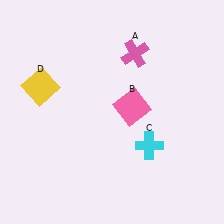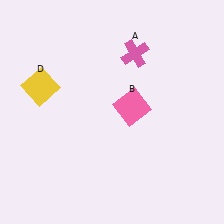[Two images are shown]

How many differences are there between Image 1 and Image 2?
There is 1 difference between the two images.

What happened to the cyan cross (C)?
The cyan cross (C) was removed in Image 2. It was in the bottom-right area of Image 1.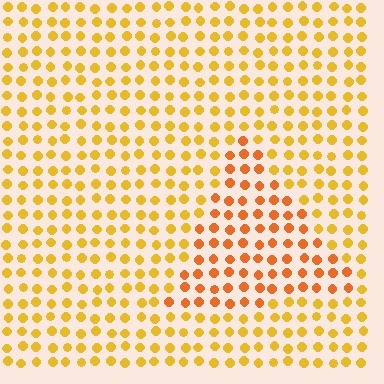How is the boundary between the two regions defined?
The boundary is defined purely by a slight shift in hue (about 25 degrees). Spacing, size, and orientation are identical on both sides.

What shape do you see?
I see a triangle.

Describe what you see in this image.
The image is filled with small yellow elements in a uniform arrangement. A triangle-shaped region is visible where the elements are tinted to a slightly different hue, forming a subtle color boundary.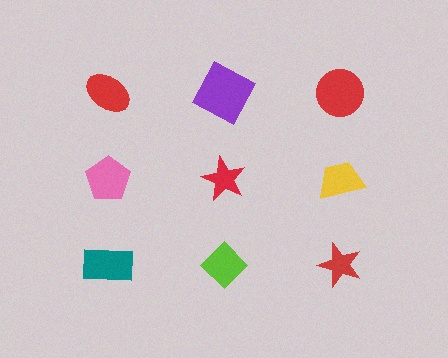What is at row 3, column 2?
A lime diamond.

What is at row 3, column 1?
A teal rectangle.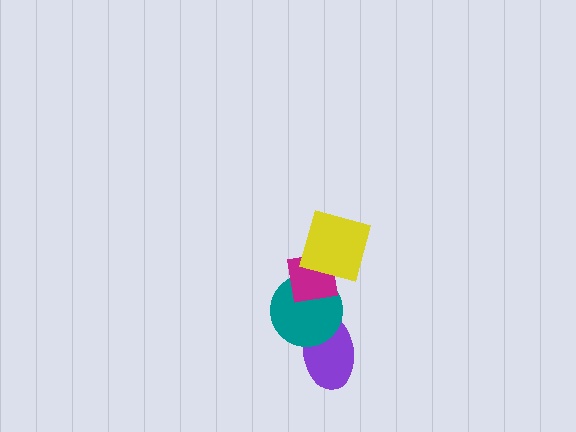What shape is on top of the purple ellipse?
The teal circle is on top of the purple ellipse.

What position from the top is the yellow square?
The yellow square is 1st from the top.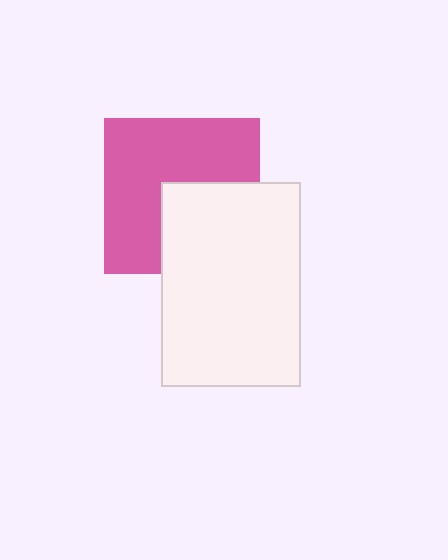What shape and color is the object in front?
The object in front is a white rectangle.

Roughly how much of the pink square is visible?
About half of it is visible (roughly 63%).